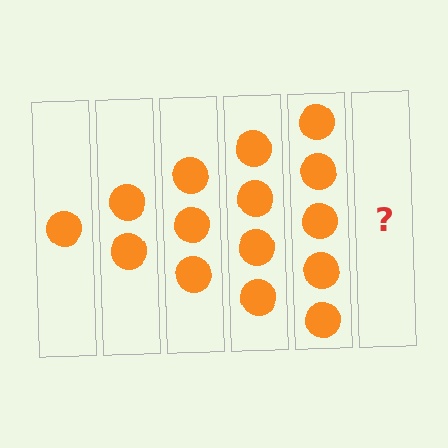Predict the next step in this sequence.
The next step is 6 circles.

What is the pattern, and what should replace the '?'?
The pattern is that each step adds one more circle. The '?' should be 6 circles.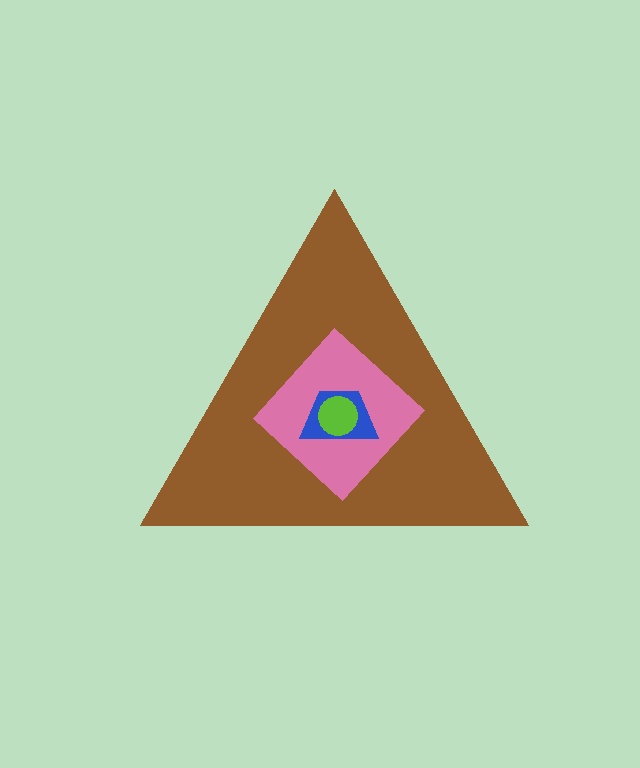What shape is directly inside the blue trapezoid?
The lime circle.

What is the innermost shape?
The lime circle.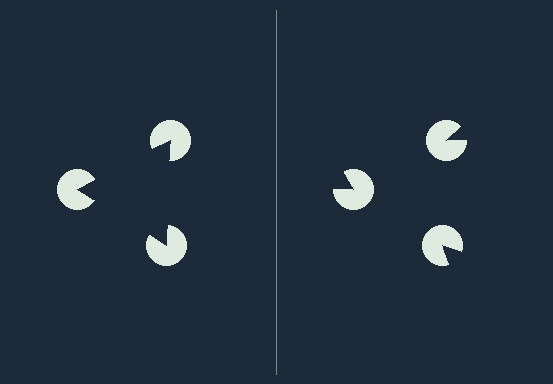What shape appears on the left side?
An illusory triangle.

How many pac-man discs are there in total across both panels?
6 — 3 on each side.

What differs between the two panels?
The pac-man discs are positioned identically on both sides; only the wedge orientations differ. On the left they align to a triangle; on the right they are misaligned.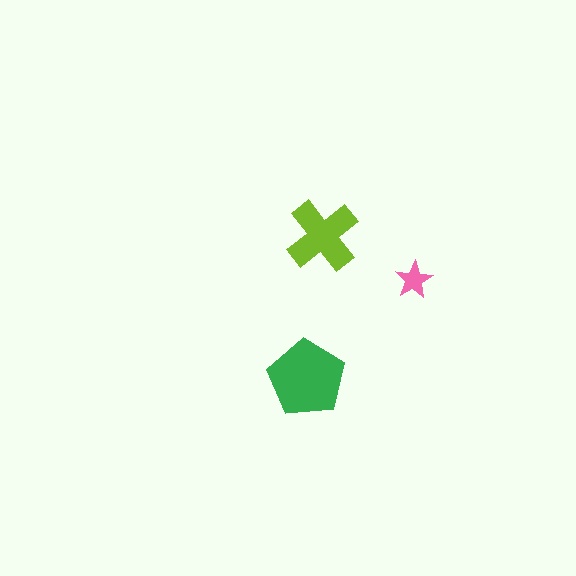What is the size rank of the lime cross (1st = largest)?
2nd.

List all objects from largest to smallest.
The green pentagon, the lime cross, the pink star.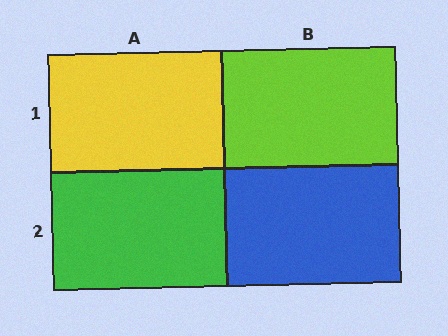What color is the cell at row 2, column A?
Green.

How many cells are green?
1 cell is green.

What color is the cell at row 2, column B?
Blue.